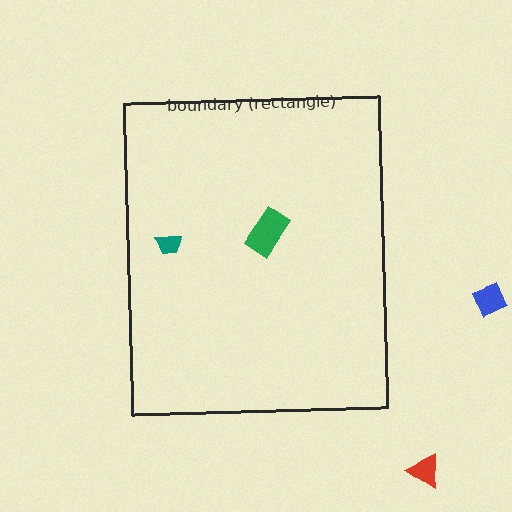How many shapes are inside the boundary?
2 inside, 2 outside.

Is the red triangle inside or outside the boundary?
Outside.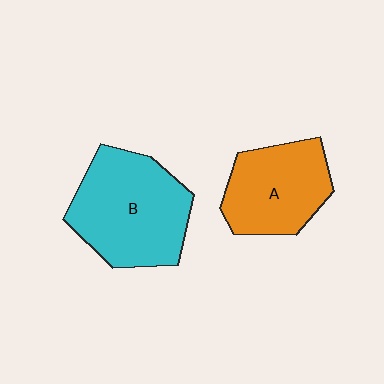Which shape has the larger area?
Shape B (cyan).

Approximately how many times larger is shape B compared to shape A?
Approximately 1.3 times.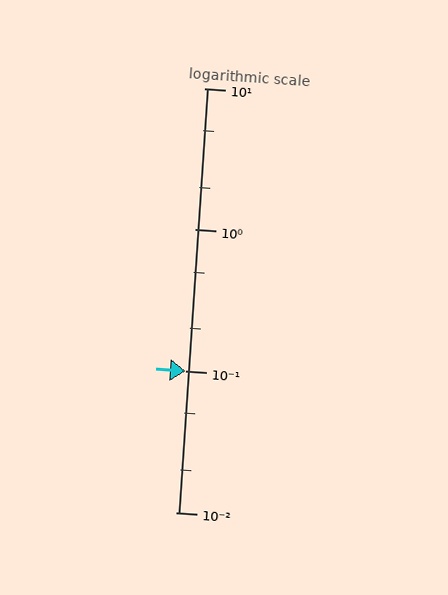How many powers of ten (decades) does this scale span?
The scale spans 3 decades, from 0.01 to 10.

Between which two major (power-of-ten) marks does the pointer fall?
The pointer is between 0.1 and 1.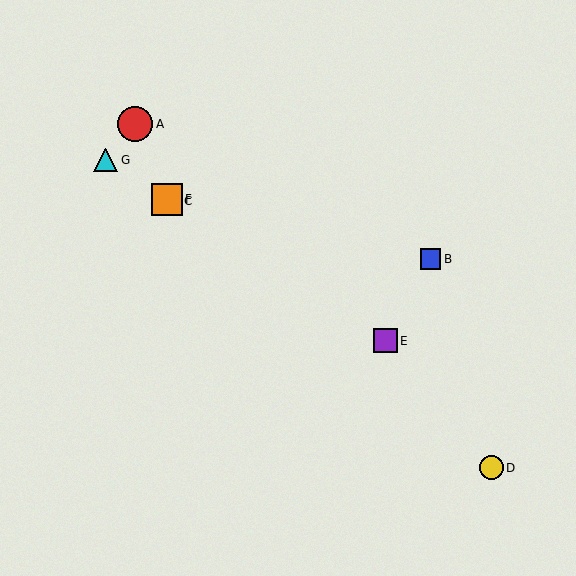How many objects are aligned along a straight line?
4 objects (C, E, F, G) are aligned along a straight line.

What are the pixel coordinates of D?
Object D is at (491, 468).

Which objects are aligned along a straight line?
Objects C, E, F, G are aligned along a straight line.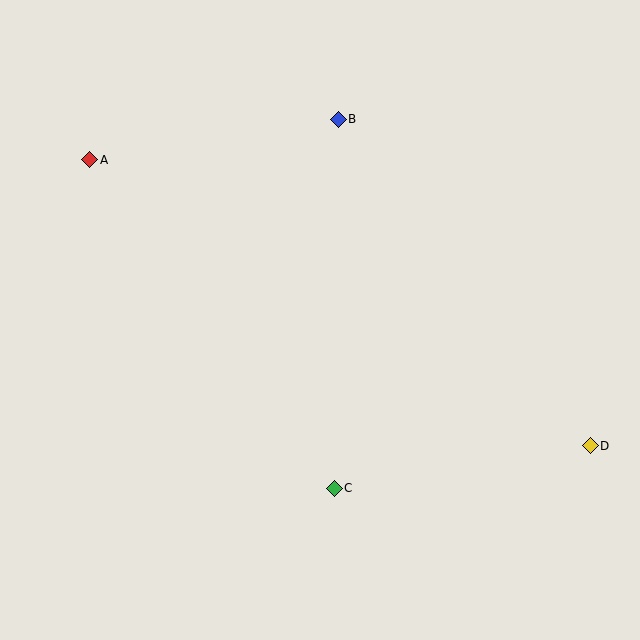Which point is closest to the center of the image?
Point C at (334, 488) is closest to the center.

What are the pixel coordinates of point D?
Point D is at (590, 446).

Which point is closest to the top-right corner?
Point B is closest to the top-right corner.